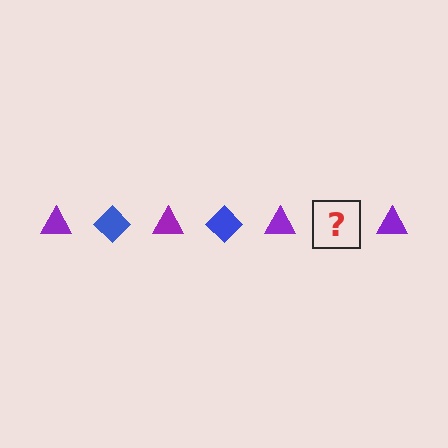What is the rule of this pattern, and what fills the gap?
The rule is that the pattern alternates between purple triangle and blue diamond. The gap should be filled with a blue diamond.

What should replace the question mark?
The question mark should be replaced with a blue diamond.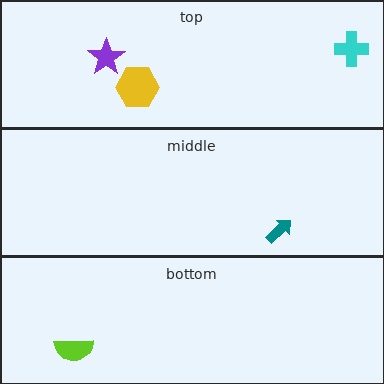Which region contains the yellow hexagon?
The top region.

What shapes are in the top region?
The yellow hexagon, the cyan cross, the purple star.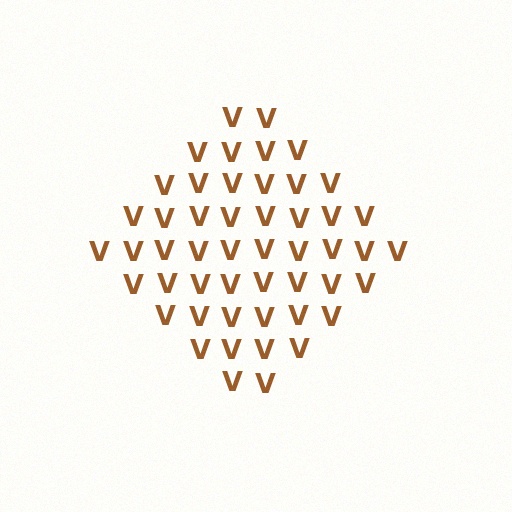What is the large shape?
The large shape is a diamond.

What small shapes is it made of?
It is made of small letter V's.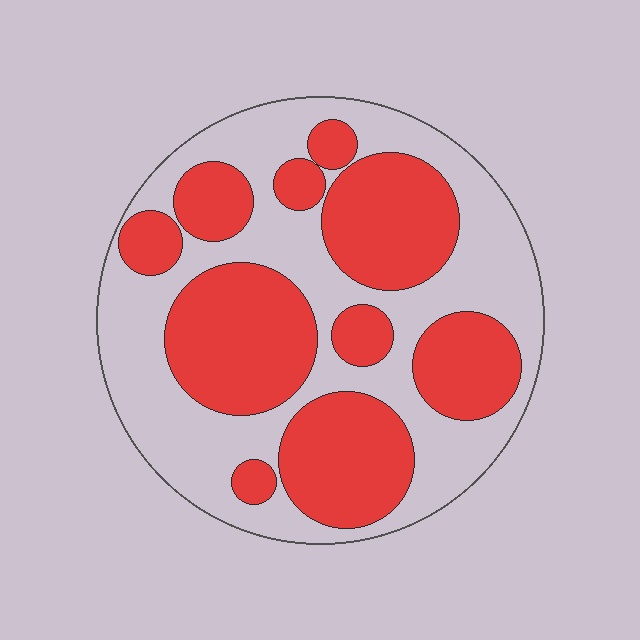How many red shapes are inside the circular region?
10.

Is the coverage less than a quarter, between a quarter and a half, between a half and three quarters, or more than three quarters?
Between a quarter and a half.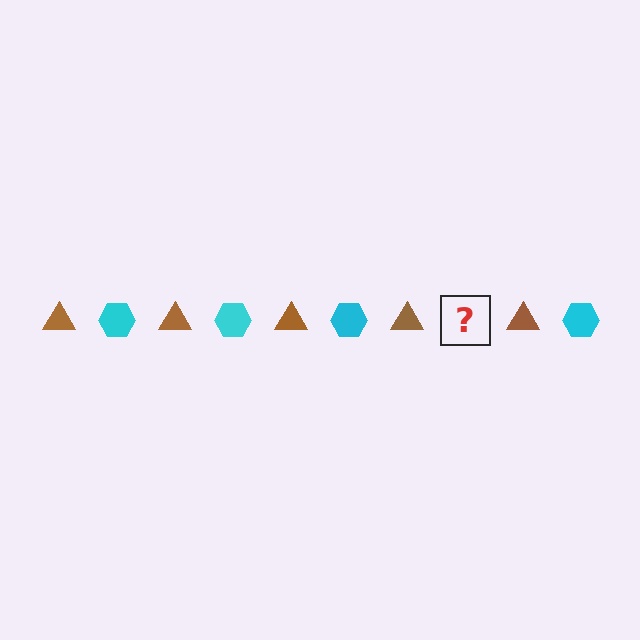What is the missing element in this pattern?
The missing element is a cyan hexagon.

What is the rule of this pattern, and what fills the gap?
The rule is that the pattern alternates between brown triangle and cyan hexagon. The gap should be filled with a cyan hexagon.